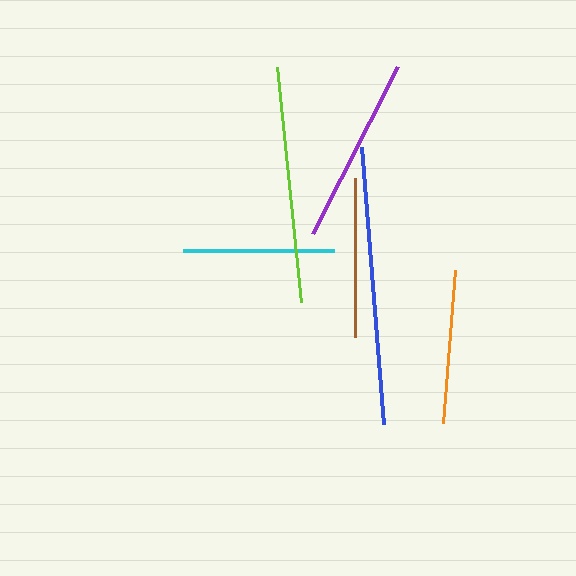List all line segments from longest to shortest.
From longest to shortest: blue, lime, purple, brown, orange, cyan.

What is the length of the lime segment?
The lime segment is approximately 236 pixels long.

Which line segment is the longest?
The blue line is the longest at approximately 278 pixels.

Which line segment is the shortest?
The cyan line is the shortest at approximately 151 pixels.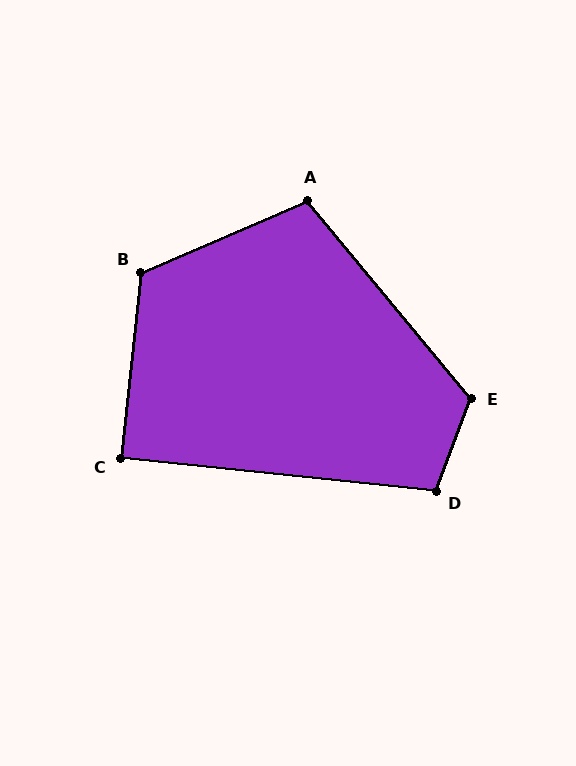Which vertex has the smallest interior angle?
C, at approximately 90 degrees.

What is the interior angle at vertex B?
Approximately 120 degrees (obtuse).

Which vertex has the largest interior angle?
E, at approximately 120 degrees.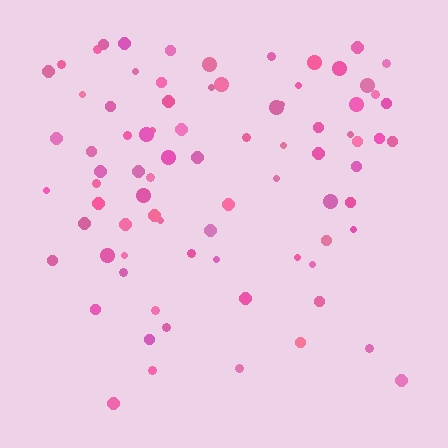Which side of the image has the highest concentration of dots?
The top.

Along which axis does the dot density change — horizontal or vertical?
Vertical.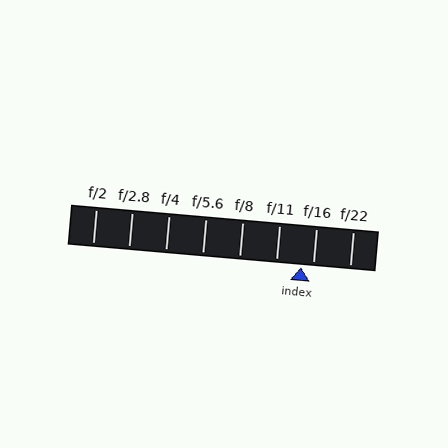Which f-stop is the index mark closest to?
The index mark is closest to f/16.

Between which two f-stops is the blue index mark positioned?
The index mark is between f/11 and f/16.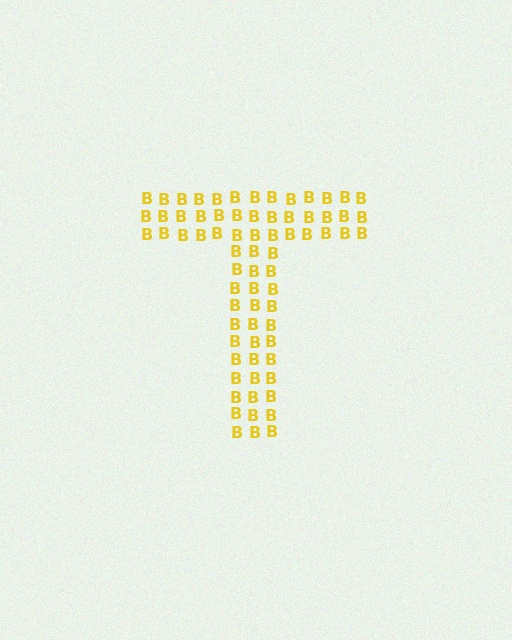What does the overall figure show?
The overall figure shows the letter T.